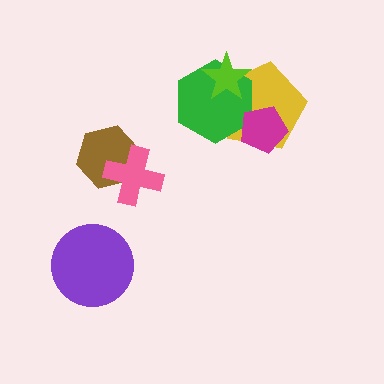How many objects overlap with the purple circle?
0 objects overlap with the purple circle.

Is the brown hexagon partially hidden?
Yes, it is partially covered by another shape.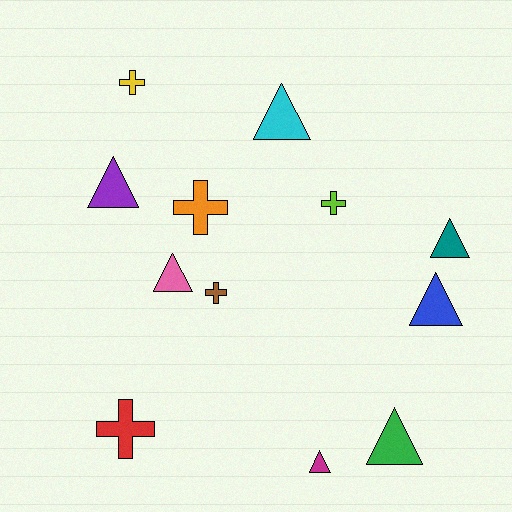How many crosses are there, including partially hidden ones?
There are 5 crosses.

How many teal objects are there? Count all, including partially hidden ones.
There is 1 teal object.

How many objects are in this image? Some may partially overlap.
There are 12 objects.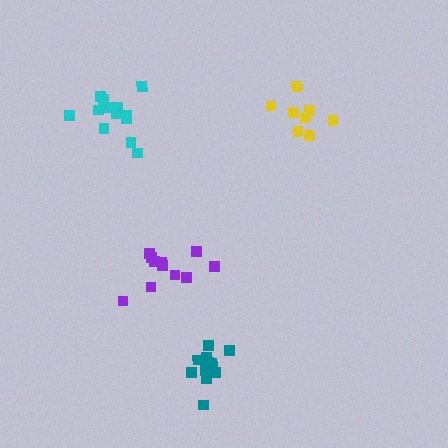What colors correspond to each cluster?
The clusters are colored: teal, purple, cyan, yellow.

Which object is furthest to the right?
The yellow cluster is rightmost.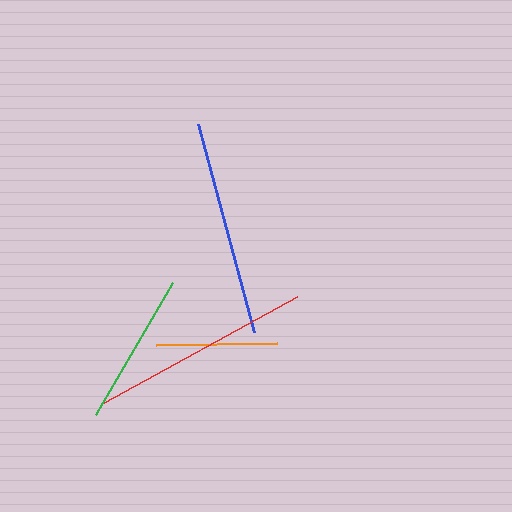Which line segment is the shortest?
The orange line is the shortest at approximately 121 pixels.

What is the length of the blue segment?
The blue segment is approximately 216 pixels long.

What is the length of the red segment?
The red segment is approximately 220 pixels long.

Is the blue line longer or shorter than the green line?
The blue line is longer than the green line.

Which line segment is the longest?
The red line is the longest at approximately 220 pixels.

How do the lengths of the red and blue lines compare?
The red and blue lines are approximately the same length.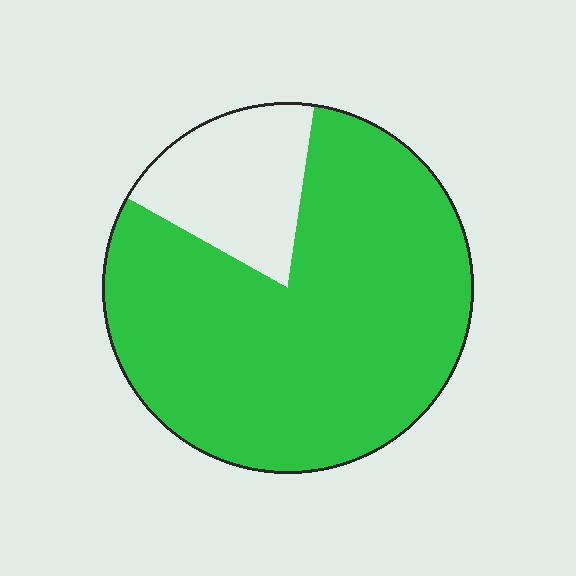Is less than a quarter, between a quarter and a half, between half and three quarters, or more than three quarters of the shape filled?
More than three quarters.